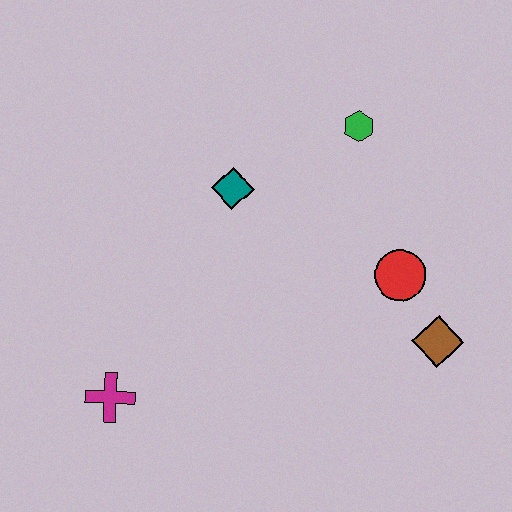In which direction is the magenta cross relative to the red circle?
The magenta cross is to the left of the red circle.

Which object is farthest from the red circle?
The magenta cross is farthest from the red circle.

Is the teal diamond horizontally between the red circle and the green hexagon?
No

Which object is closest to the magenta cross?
The teal diamond is closest to the magenta cross.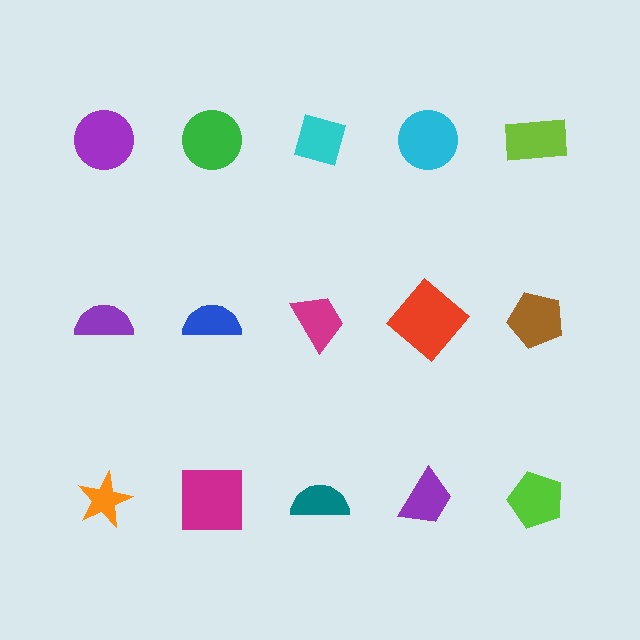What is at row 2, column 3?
A magenta trapezoid.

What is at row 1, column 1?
A purple circle.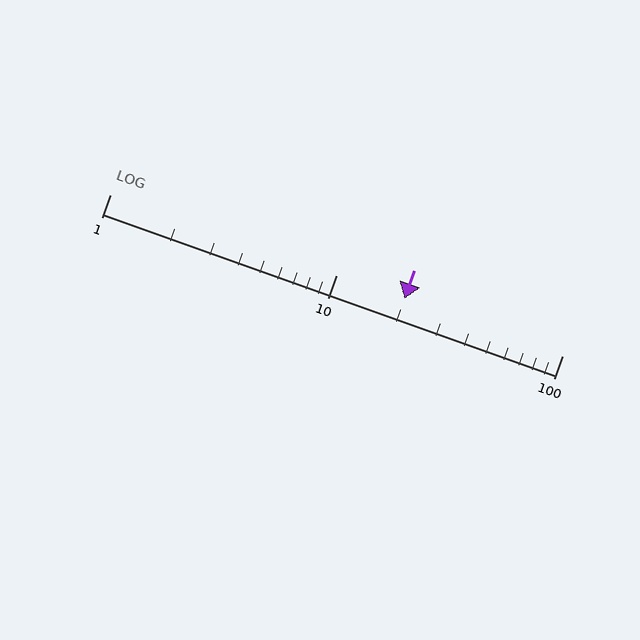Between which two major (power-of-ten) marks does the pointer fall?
The pointer is between 10 and 100.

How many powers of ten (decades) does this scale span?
The scale spans 2 decades, from 1 to 100.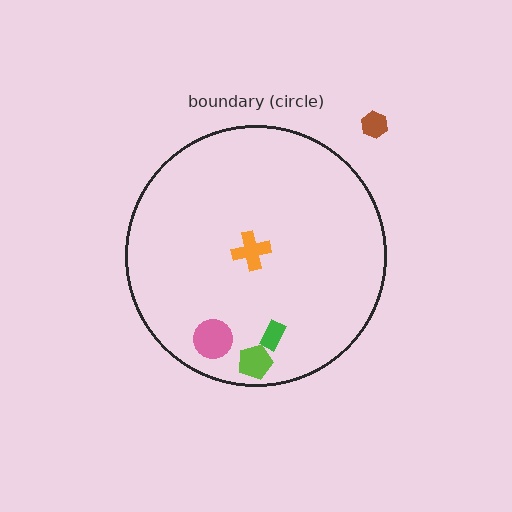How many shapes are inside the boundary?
4 inside, 1 outside.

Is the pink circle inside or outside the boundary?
Inside.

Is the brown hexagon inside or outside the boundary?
Outside.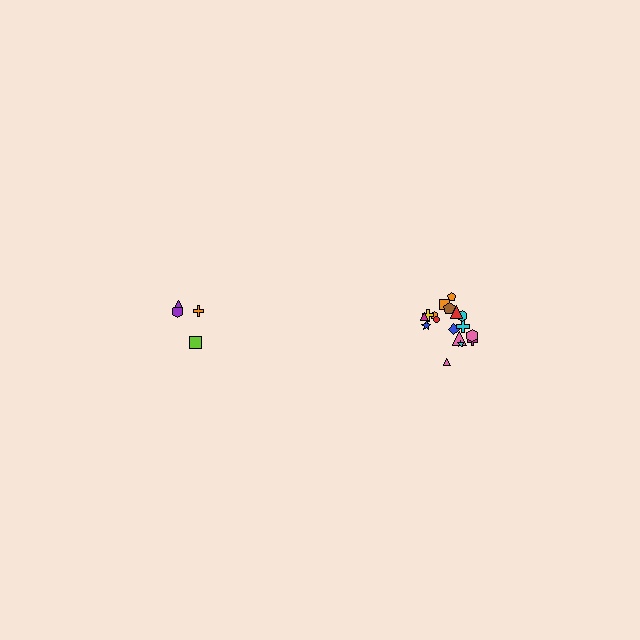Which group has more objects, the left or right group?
The right group.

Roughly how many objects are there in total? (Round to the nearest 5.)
Roughly 20 objects in total.